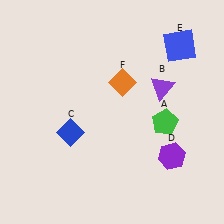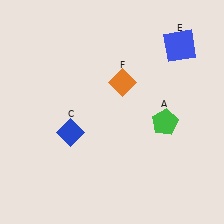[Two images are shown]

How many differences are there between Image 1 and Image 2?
There are 2 differences between the two images.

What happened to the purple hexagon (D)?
The purple hexagon (D) was removed in Image 2. It was in the bottom-right area of Image 1.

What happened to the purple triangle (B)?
The purple triangle (B) was removed in Image 2. It was in the top-right area of Image 1.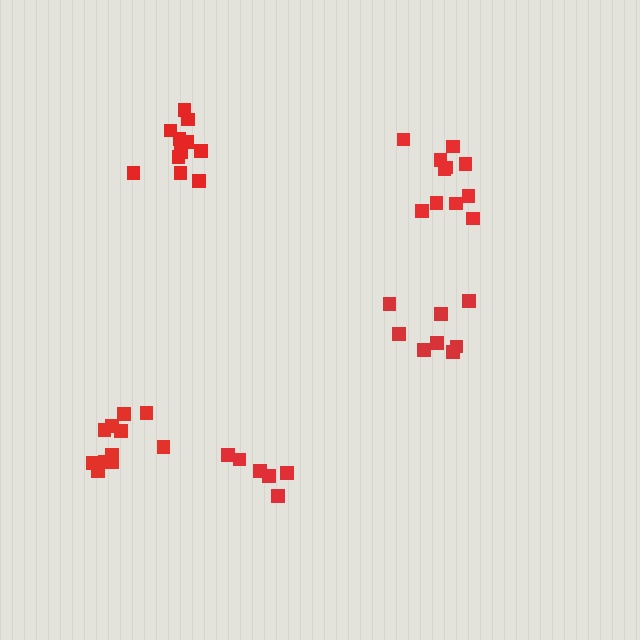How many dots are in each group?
Group 1: 11 dots, Group 2: 8 dots, Group 3: 6 dots, Group 4: 11 dots, Group 5: 11 dots (47 total).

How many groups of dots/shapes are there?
There are 5 groups.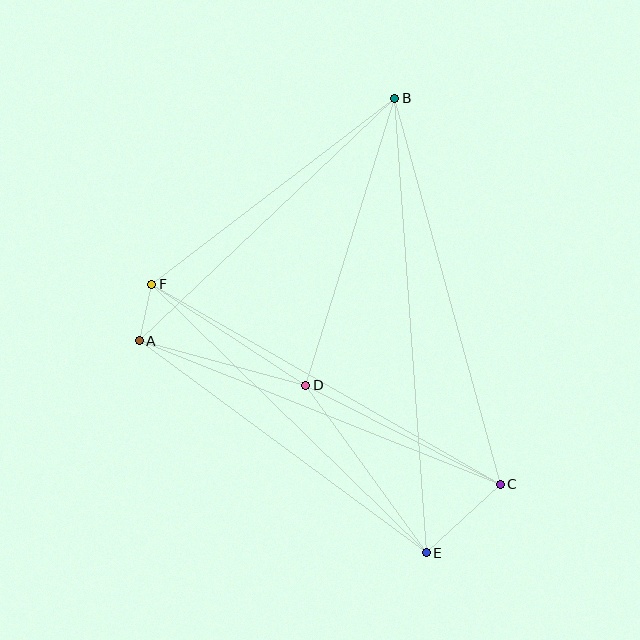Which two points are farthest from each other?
Points B and E are farthest from each other.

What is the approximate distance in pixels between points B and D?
The distance between B and D is approximately 300 pixels.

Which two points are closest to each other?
Points A and F are closest to each other.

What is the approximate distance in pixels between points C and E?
The distance between C and E is approximately 101 pixels.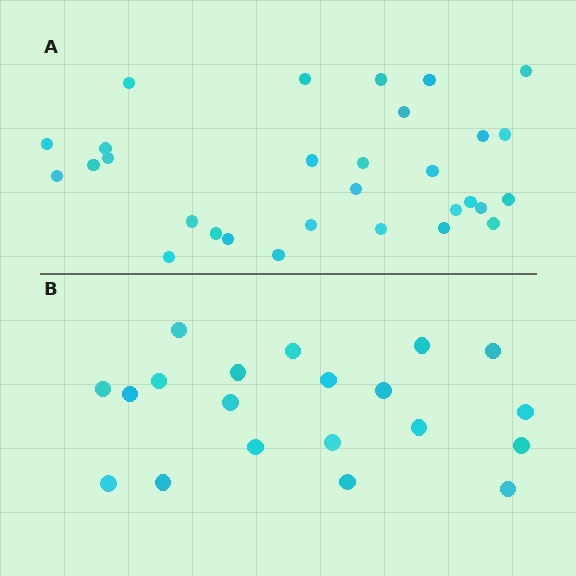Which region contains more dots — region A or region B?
Region A (the top region) has more dots.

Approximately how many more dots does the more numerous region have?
Region A has roughly 10 or so more dots than region B.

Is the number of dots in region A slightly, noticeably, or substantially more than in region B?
Region A has substantially more. The ratio is roughly 1.5 to 1.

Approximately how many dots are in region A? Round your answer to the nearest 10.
About 30 dots.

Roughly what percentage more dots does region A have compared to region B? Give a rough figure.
About 50% more.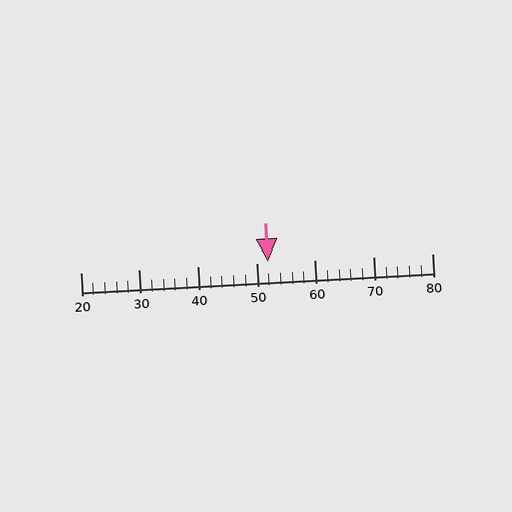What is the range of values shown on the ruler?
The ruler shows values from 20 to 80.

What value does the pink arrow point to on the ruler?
The pink arrow points to approximately 52.